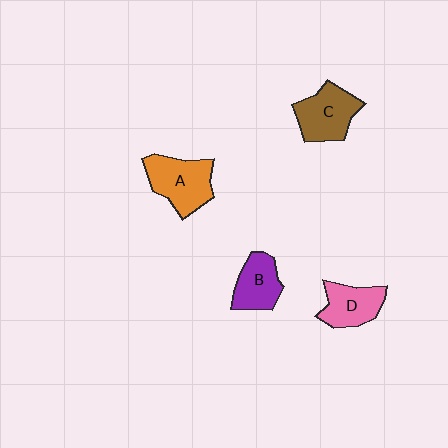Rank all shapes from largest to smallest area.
From largest to smallest: A (orange), C (brown), D (pink), B (purple).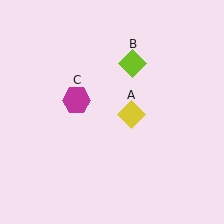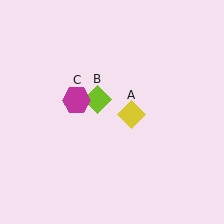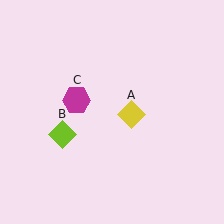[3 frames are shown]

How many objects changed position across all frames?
1 object changed position: lime diamond (object B).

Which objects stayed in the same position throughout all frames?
Yellow diamond (object A) and magenta hexagon (object C) remained stationary.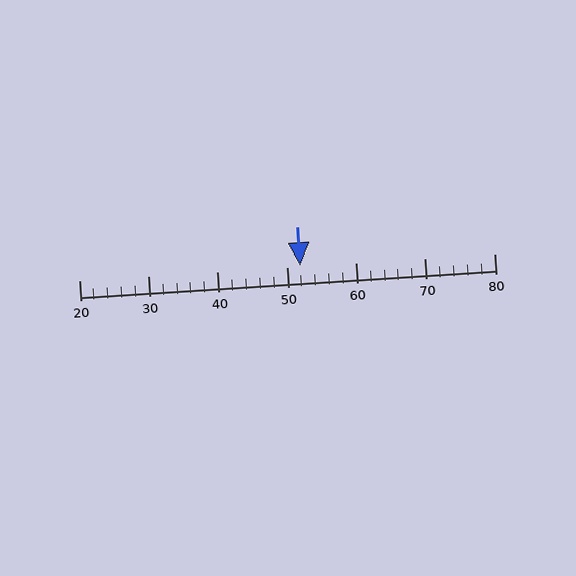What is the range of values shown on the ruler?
The ruler shows values from 20 to 80.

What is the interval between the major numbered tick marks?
The major tick marks are spaced 10 units apart.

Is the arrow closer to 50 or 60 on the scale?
The arrow is closer to 50.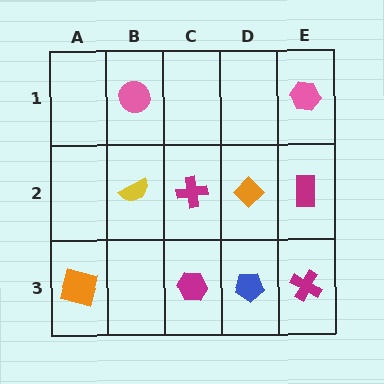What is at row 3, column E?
A magenta cross.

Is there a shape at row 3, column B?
No, that cell is empty.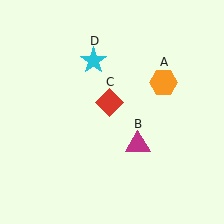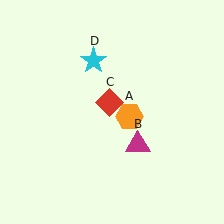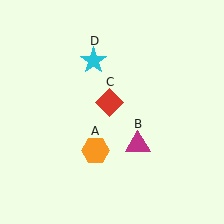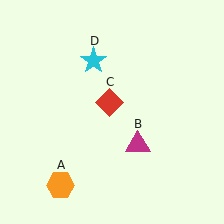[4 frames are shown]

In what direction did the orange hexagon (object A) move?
The orange hexagon (object A) moved down and to the left.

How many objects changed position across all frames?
1 object changed position: orange hexagon (object A).